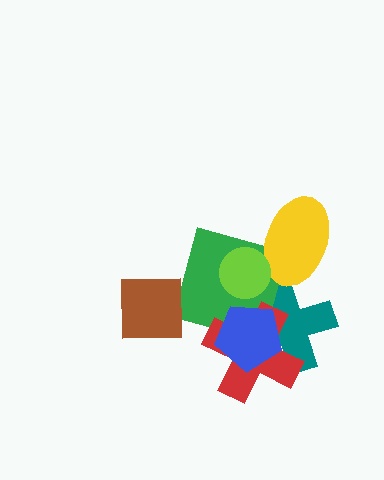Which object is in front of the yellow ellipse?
The lime circle is in front of the yellow ellipse.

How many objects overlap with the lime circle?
2 objects overlap with the lime circle.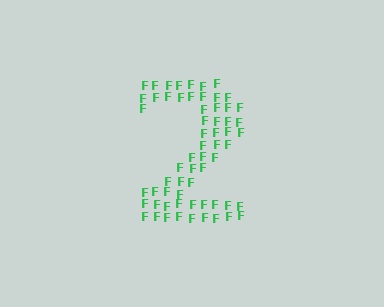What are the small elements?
The small elements are letter F's.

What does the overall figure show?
The overall figure shows the digit 2.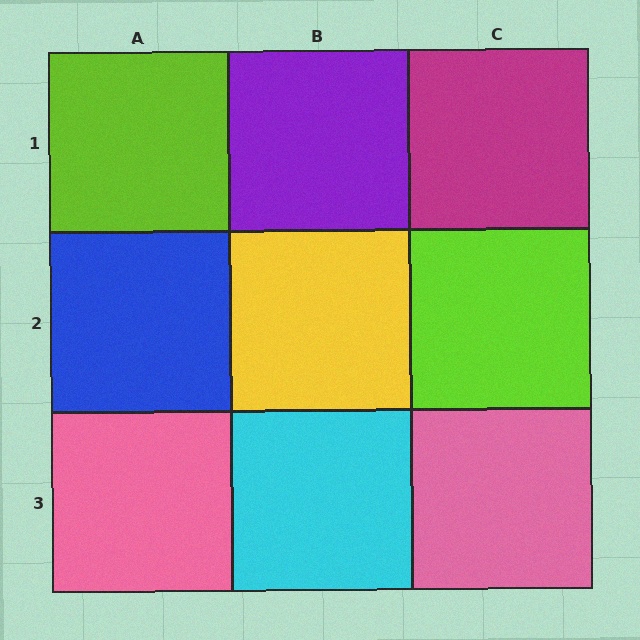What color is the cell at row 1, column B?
Purple.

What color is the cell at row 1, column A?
Lime.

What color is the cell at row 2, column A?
Blue.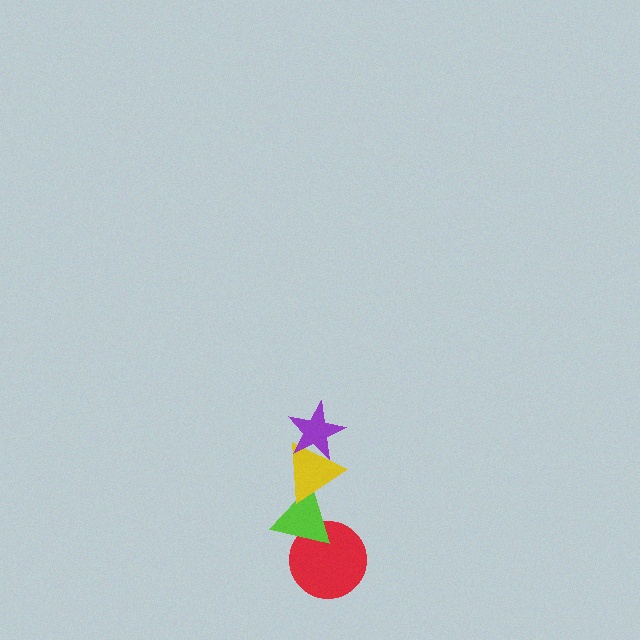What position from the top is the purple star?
The purple star is 1st from the top.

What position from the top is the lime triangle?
The lime triangle is 3rd from the top.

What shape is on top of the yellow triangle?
The purple star is on top of the yellow triangle.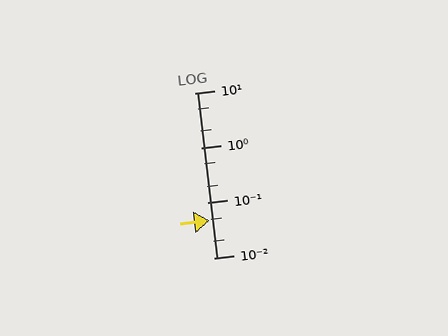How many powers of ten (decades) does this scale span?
The scale spans 3 decades, from 0.01 to 10.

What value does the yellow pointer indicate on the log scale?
The pointer indicates approximately 0.047.